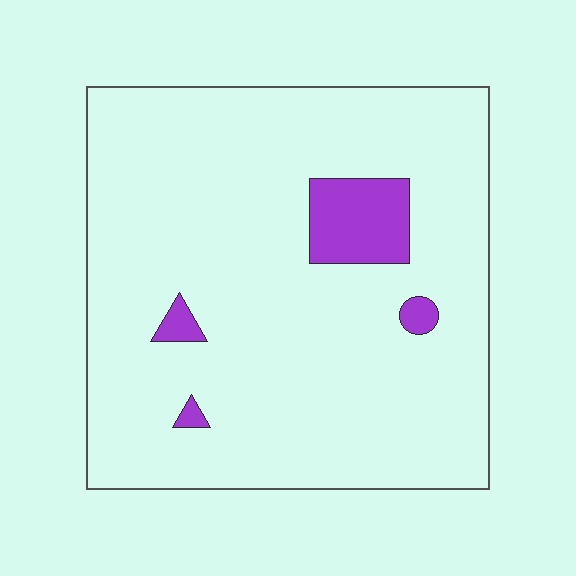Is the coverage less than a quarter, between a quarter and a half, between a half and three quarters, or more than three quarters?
Less than a quarter.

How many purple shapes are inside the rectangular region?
4.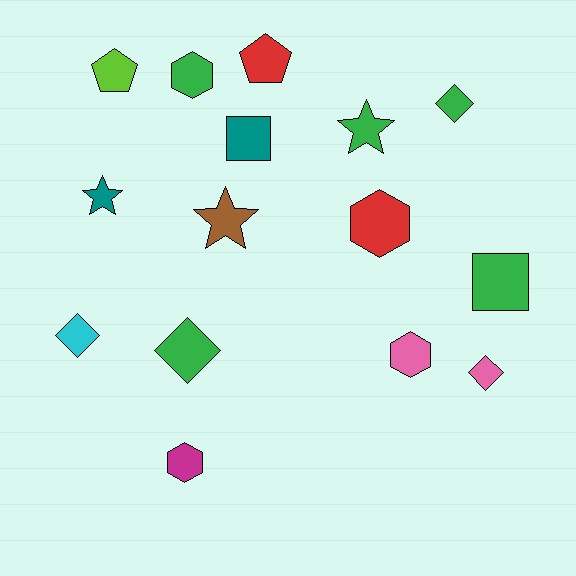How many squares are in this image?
There are 2 squares.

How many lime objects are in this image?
There is 1 lime object.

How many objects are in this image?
There are 15 objects.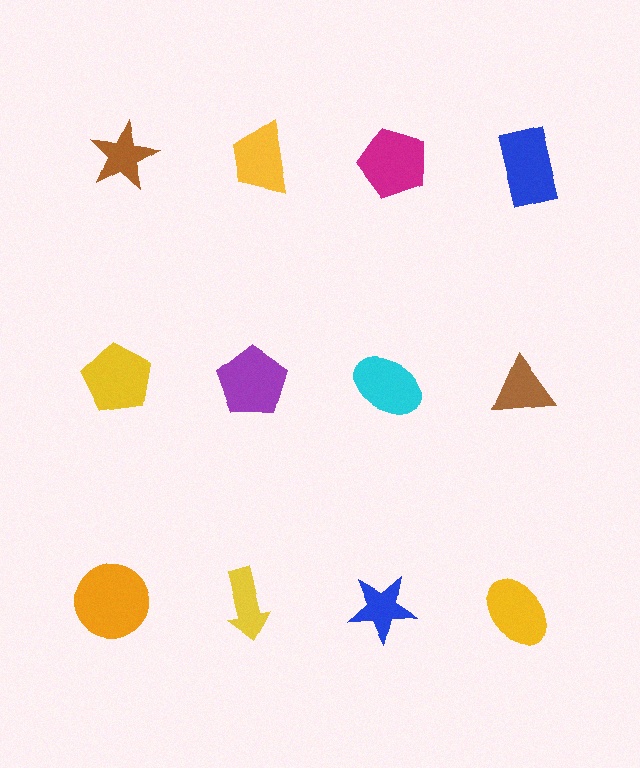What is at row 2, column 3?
A cyan ellipse.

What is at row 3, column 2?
A yellow arrow.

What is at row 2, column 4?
A brown triangle.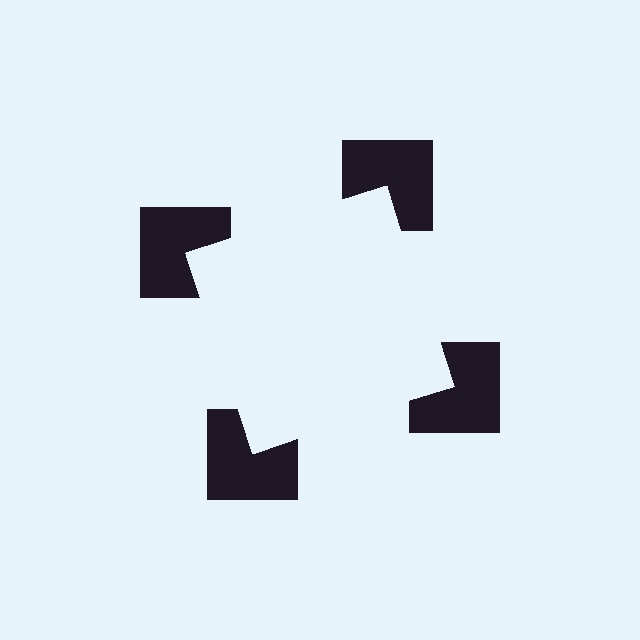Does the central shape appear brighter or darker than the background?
It typically appears slightly brighter than the background, even though no actual brightness change is drawn.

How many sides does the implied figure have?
4 sides.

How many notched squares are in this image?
There are 4 — one at each vertex of the illusory square.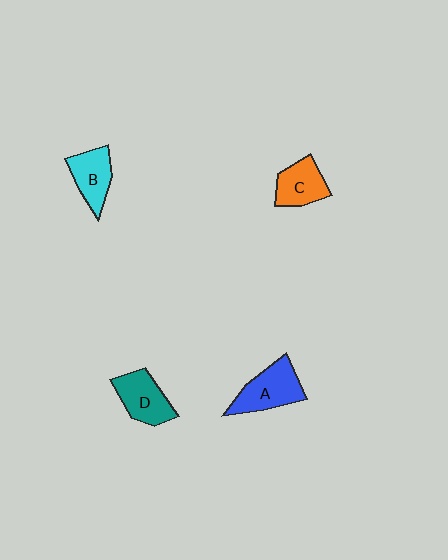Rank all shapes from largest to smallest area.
From largest to smallest: A (blue), D (teal), B (cyan), C (orange).